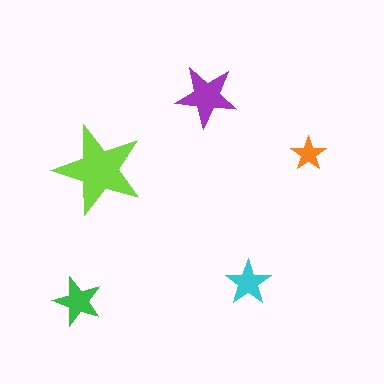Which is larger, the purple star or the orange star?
The purple one.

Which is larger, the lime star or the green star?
The lime one.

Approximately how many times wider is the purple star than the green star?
About 1.5 times wider.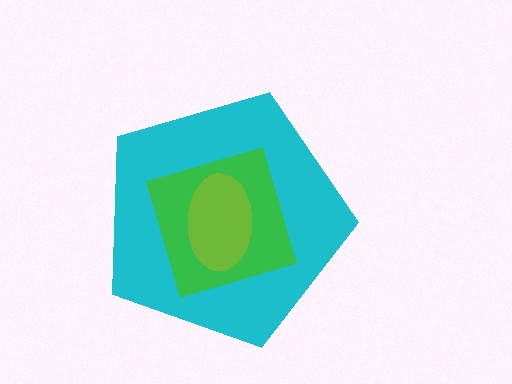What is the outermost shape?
The cyan pentagon.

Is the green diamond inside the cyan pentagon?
Yes.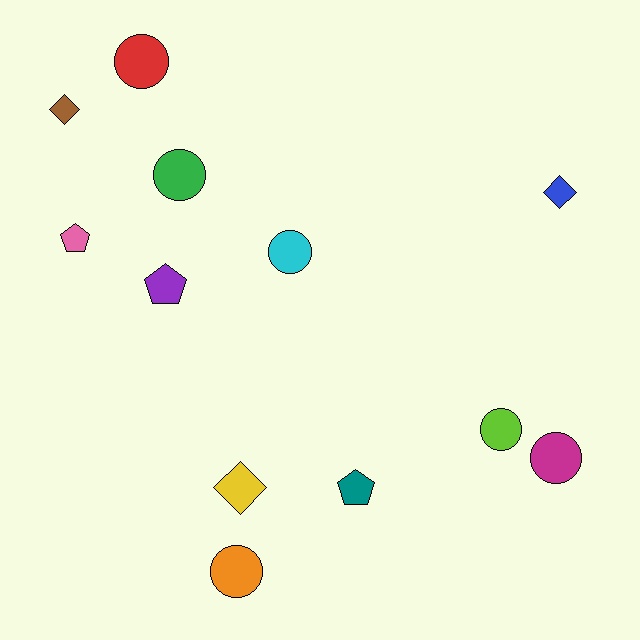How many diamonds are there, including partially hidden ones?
There are 3 diamonds.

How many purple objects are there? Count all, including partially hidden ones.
There is 1 purple object.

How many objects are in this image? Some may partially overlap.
There are 12 objects.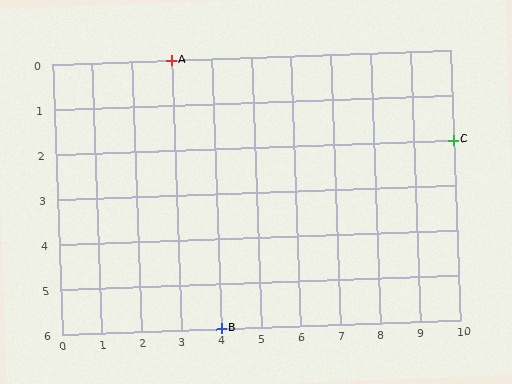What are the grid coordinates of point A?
Point A is at grid coordinates (3, 0).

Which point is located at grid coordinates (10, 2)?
Point C is at (10, 2).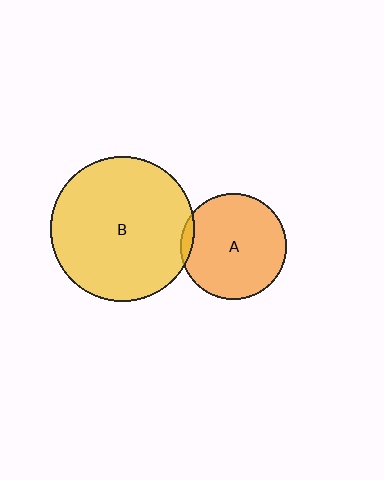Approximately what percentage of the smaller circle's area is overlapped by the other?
Approximately 5%.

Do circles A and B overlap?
Yes.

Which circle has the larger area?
Circle B (yellow).